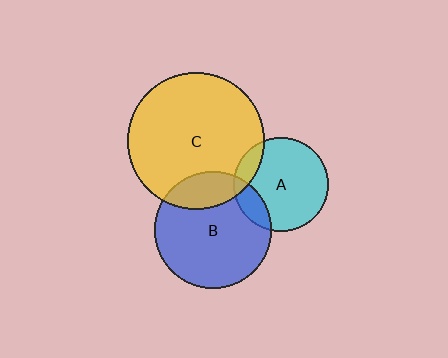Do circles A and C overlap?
Yes.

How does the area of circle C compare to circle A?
Approximately 2.1 times.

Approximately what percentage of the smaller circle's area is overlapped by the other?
Approximately 10%.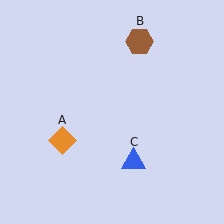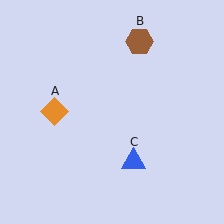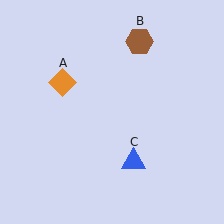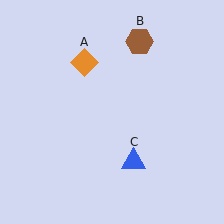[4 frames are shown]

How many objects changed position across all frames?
1 object changed position: orange diamond (object A).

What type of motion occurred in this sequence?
The orange diamond (object A) rotated clockwise around the center of the scene.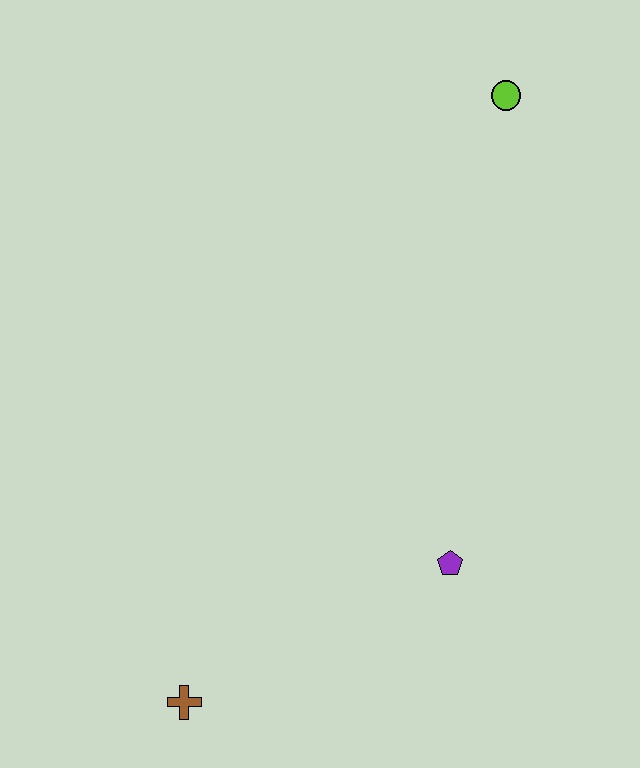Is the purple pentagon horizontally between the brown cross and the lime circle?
Yes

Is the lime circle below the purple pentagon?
No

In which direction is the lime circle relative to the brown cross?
The lime circle is above the brown cross.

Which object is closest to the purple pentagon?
The brown cross is closest to the purple pentagon.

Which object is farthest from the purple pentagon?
The lime circle is farthest from the purple pentagon.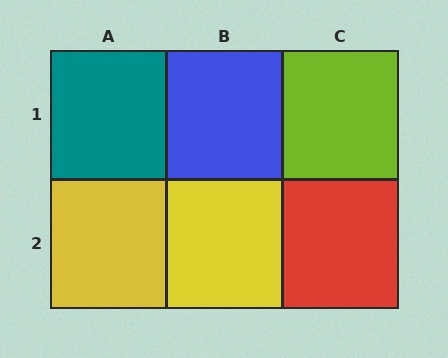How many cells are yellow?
2 cells are yellow.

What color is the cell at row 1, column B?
Blue.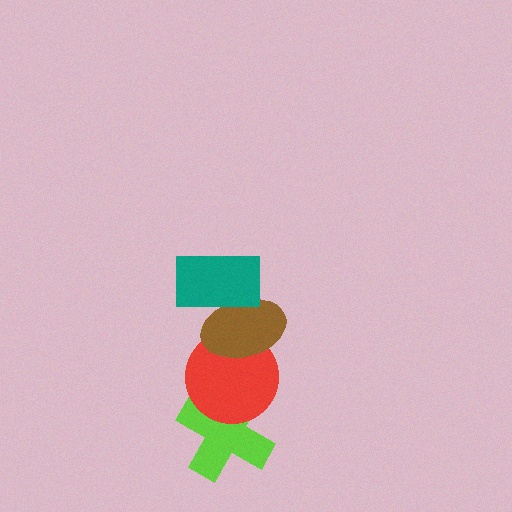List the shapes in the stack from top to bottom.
From top to bottom: the teal rectangle, the brown ellipse, the red circle, the lime cross.